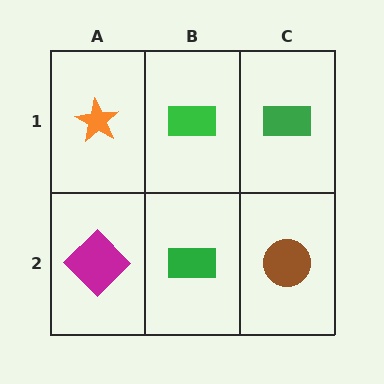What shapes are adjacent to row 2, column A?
An orange star (row 1, column A), a green rectangle (row 2, column B).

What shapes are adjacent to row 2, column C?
A green rectangle (row 1, column C), a green rectangle (row 2, column B).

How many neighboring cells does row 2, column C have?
2.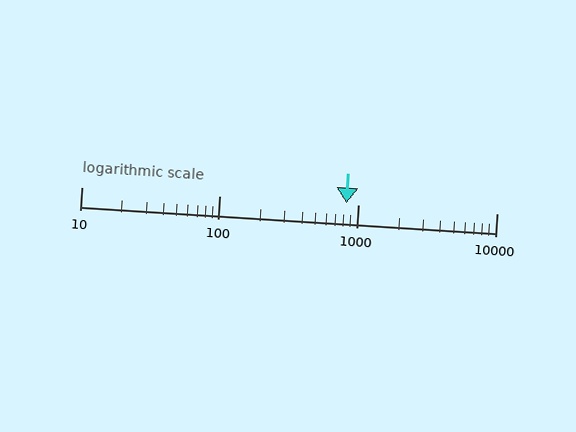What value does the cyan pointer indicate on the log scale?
The pointer indicates approximately 820.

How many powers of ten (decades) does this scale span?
The scale spans 3 decades, from 10 to 10000.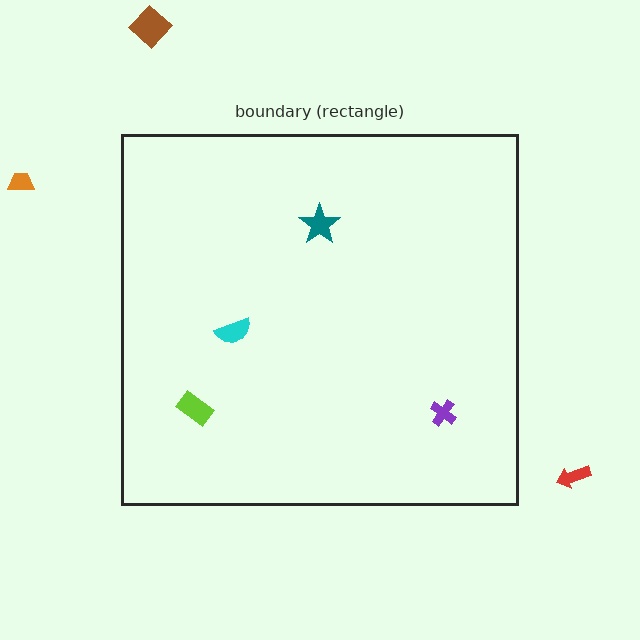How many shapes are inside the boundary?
4 inside, 3 outside.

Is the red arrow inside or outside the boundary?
Outside.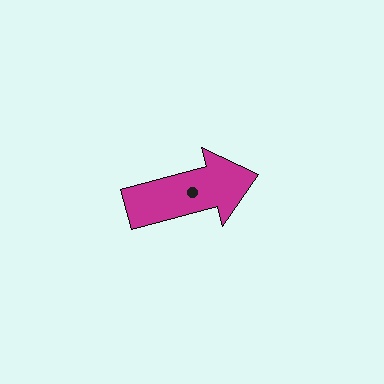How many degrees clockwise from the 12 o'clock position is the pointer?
Approximately 75 degrees.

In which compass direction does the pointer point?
East.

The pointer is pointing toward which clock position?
Roughly 3 o'clock.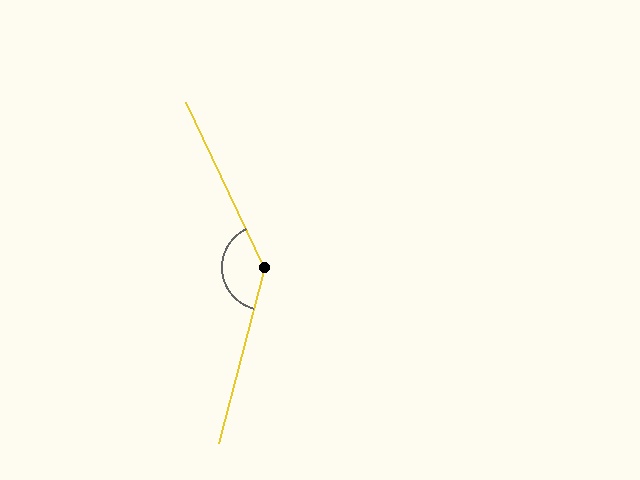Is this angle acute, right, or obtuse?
It is obtuse.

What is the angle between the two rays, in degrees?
Approximately 140 degrees.